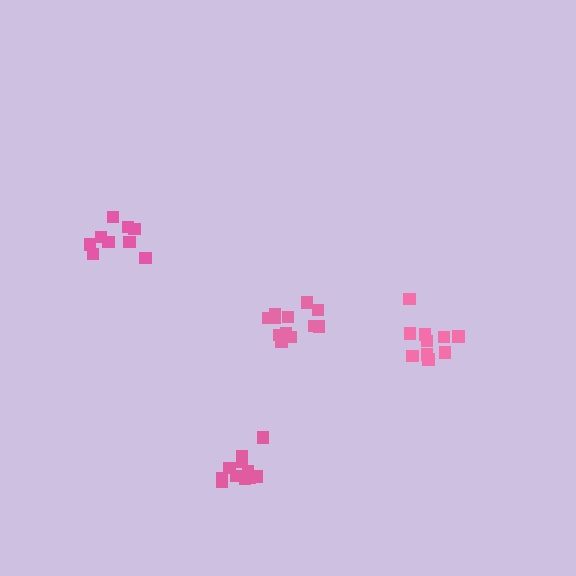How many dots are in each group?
Group 1: 9 dots, Group 2: 12 dots, Group 3: 11 dots, Group 4: 10 dots (42 total).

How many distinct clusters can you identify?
There are 4 distinct clusters.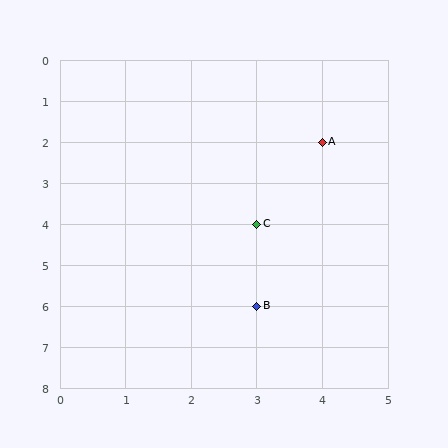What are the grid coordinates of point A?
Point A is at grid coordinates (4, 2).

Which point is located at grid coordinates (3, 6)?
Point B is at (3, 6).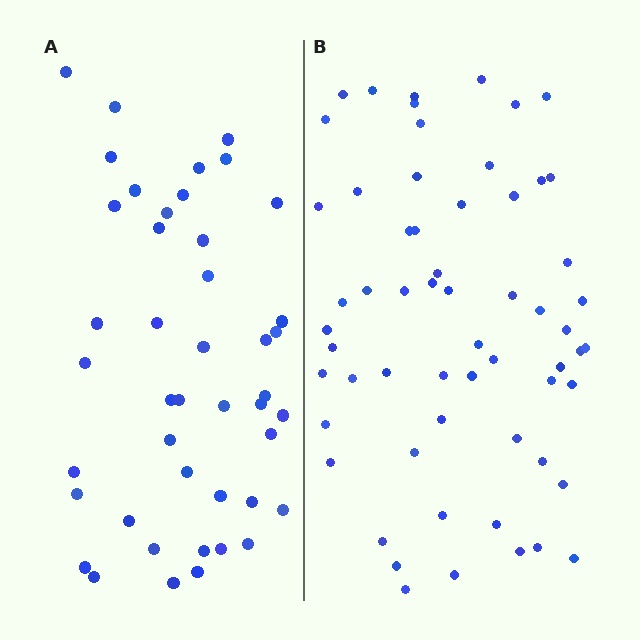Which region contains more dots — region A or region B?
Region B (the right region) has more dots.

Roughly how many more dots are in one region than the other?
Region B has approximately 15 more dots than region A.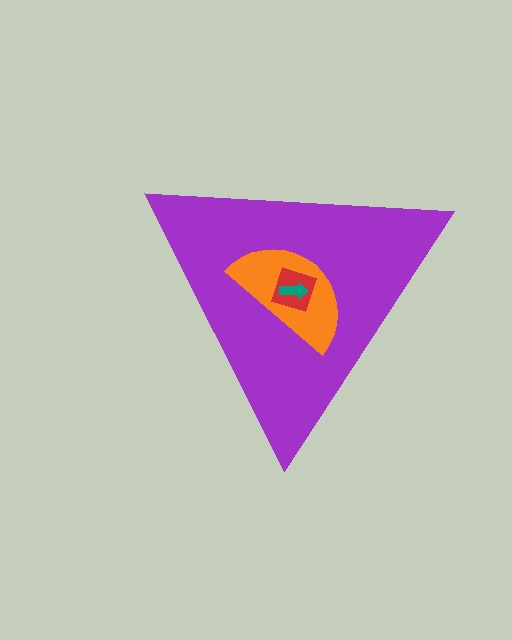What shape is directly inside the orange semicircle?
The red diamond.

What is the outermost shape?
The purple triangle.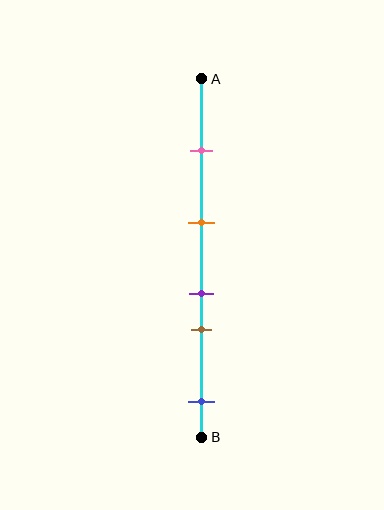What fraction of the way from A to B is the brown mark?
The brown mark is approximately 70% (0.7) of the way from A to B.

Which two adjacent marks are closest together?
The purple and brown marks are the closest adjacent pair.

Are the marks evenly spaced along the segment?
No, the marks are not evenly spaced.